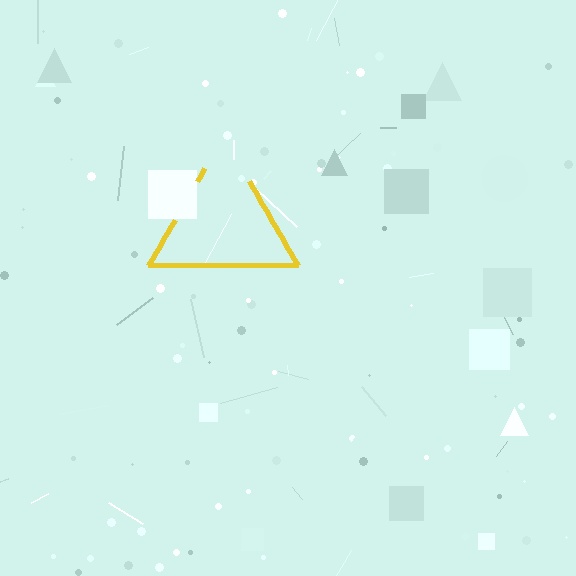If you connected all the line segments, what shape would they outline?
They would outline a triangle.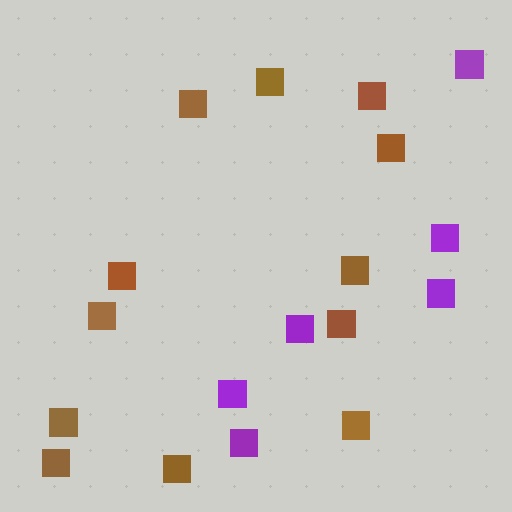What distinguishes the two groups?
There are 2 groups: one group of purple squares (6) and one group of brown squares (12).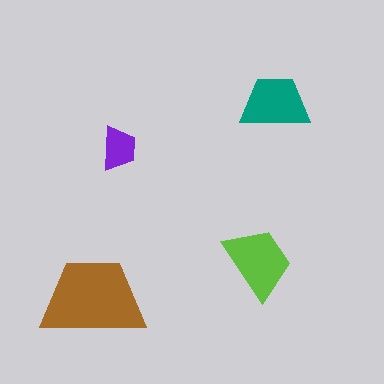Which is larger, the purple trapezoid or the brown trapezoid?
The brown one.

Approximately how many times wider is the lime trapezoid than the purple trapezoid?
About 1.5 times wider.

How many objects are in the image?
There are 4 objects in the image.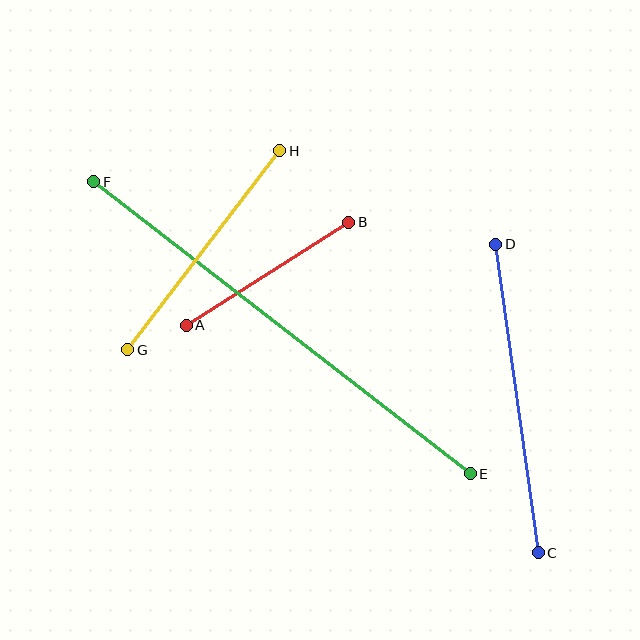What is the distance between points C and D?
The distance is approximately 311 pixels.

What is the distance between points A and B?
The distance is approximately 192 pixels.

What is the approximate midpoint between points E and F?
The midpoint is at approximately (282, 328) pixels.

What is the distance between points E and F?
The distance is approximately 477 pixels.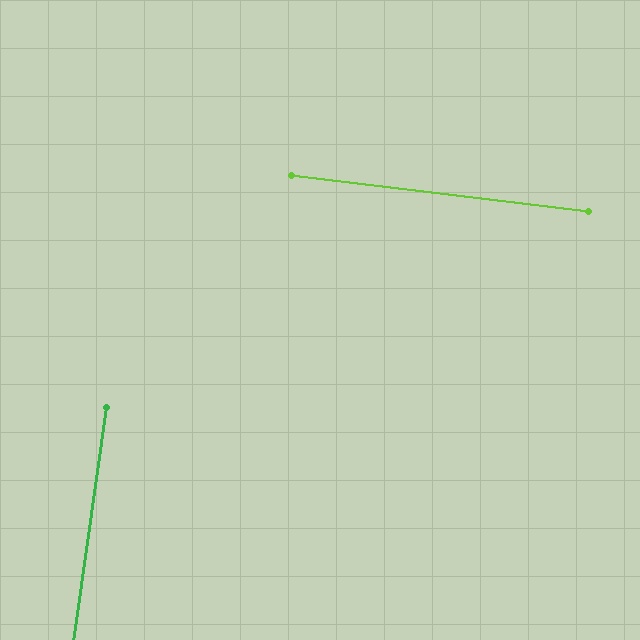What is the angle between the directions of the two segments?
Approximately 89 degrees.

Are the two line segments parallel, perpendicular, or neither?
Perpendicular — they meet at approximately 89°.